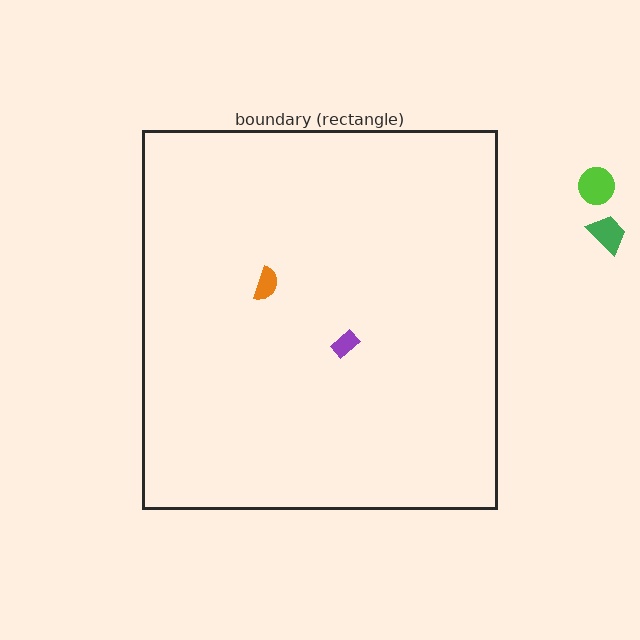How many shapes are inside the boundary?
2 inside, 2 outside.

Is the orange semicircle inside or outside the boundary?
Inside.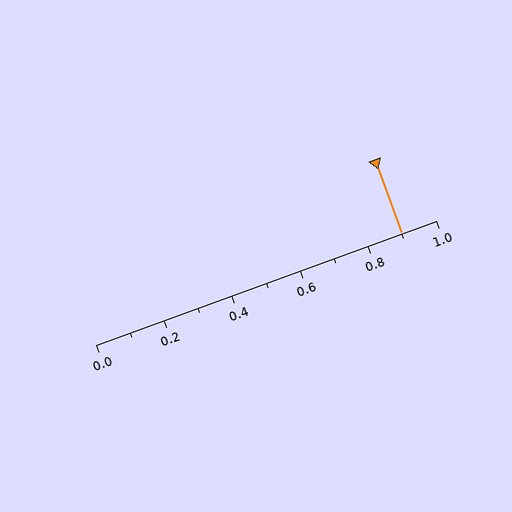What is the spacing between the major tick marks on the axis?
The major ticks are spaced 0.2 apart.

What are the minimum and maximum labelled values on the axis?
The axis runs from 0.0 to 1.0.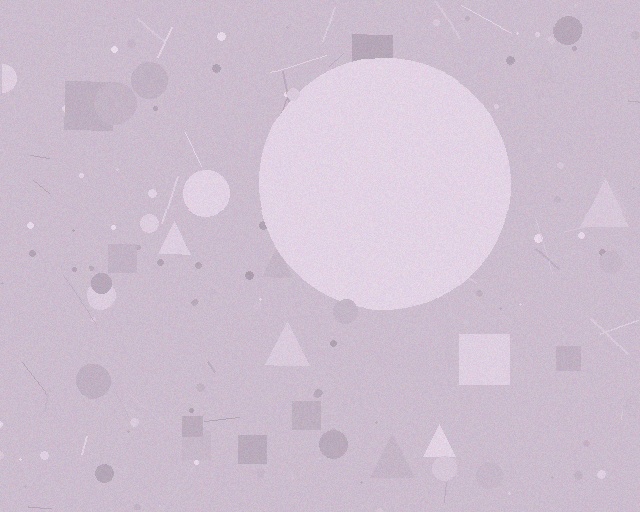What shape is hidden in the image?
A circle is hidden in the image.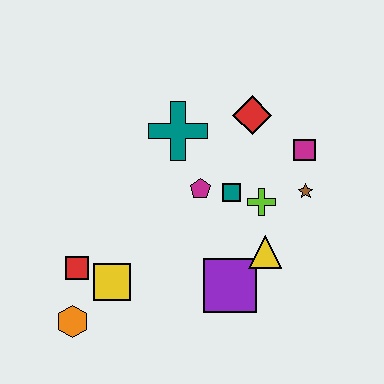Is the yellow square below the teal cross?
Yes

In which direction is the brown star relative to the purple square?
The brown star is above the purple square.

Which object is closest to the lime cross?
The teal square is closest to the lime cross.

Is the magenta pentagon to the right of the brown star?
No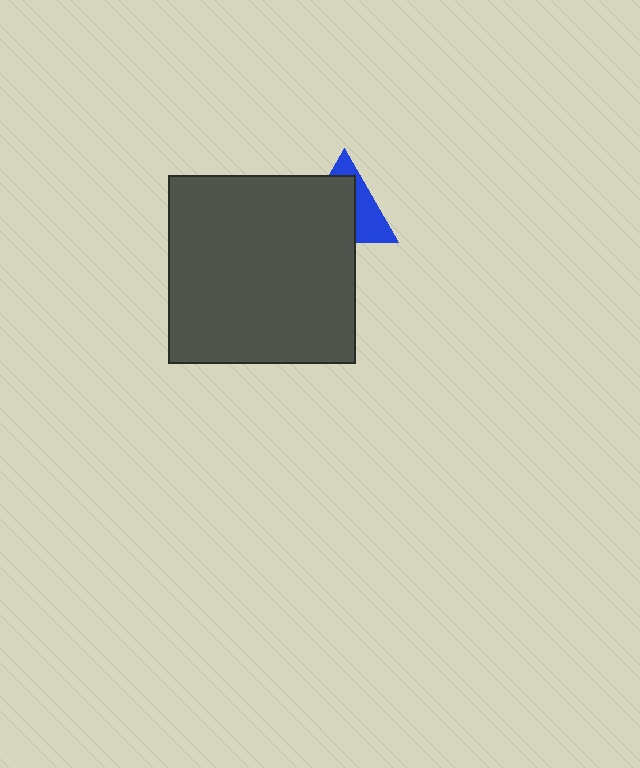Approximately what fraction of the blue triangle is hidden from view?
Roughly 60% of the blue triangle is hidden behind the dark gray square.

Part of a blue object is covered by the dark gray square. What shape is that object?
It is a triangle.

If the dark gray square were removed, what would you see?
You would see the complete blue triangle.